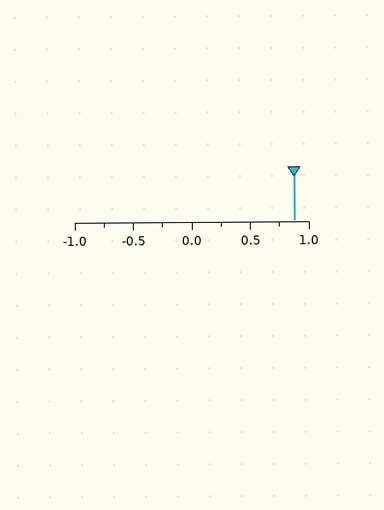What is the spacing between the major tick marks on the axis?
The major ticks are spaced 0.5 apart.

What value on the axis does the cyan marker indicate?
The marker indicates approximately 0.88.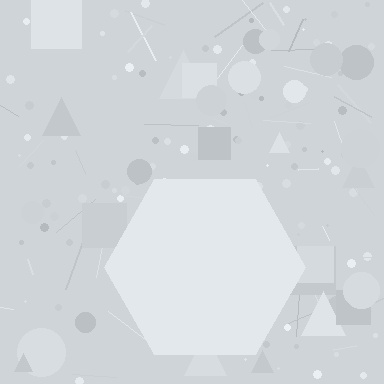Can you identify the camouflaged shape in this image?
The camouflaged shape is a hexagon.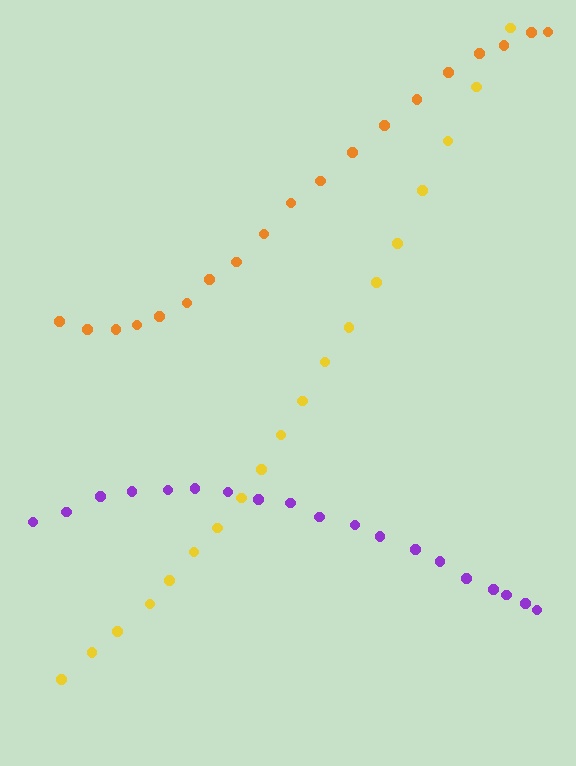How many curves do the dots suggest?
There are 3 distinct paths.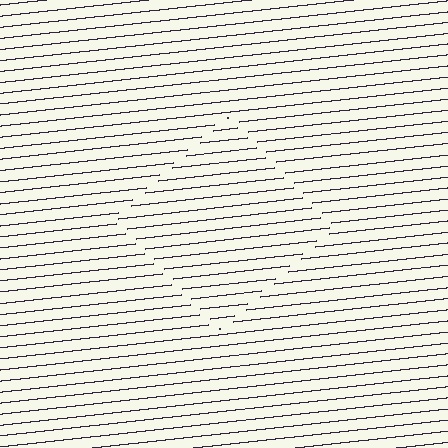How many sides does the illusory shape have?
4 sides — the line-ends trace a square.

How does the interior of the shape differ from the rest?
The interior of the shape contains the same grating, shifted by half a period — the contour is defined by the phase discontinuity where line-ends from the inner and outer gratings abut.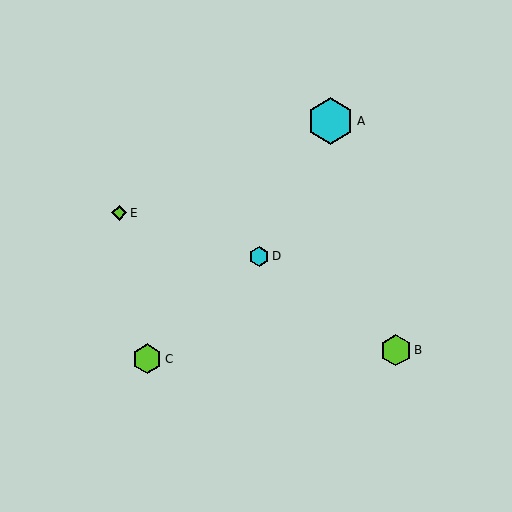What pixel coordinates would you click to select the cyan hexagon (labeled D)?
Click at (259, 256) to select the cyan hexagon D.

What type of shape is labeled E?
Shape E is a lime diamond.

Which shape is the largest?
The cyan hexagon (labeled A) is the largest.